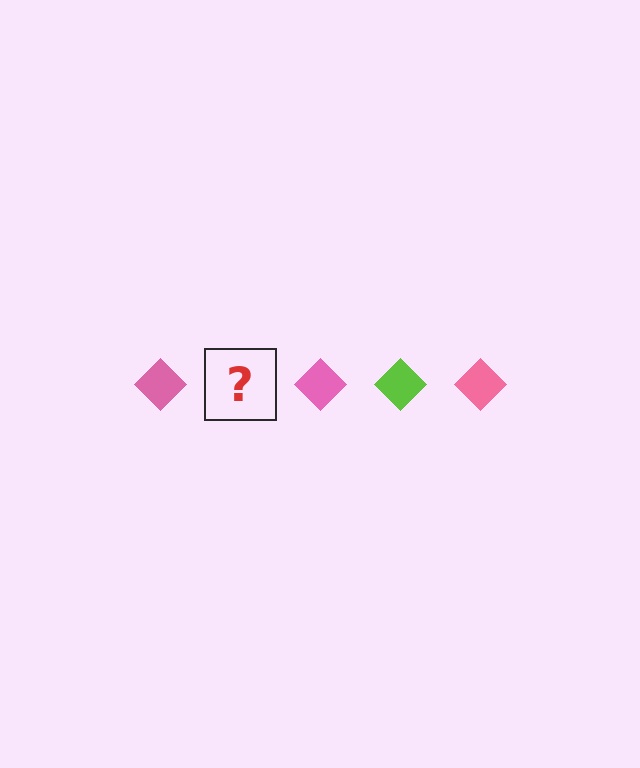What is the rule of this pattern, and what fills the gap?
The rule is that the pattern cycles through pink, lime diamonds. The gap should be filled with a lime diamond.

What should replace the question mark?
The question mark should be replaced with a lime diamond.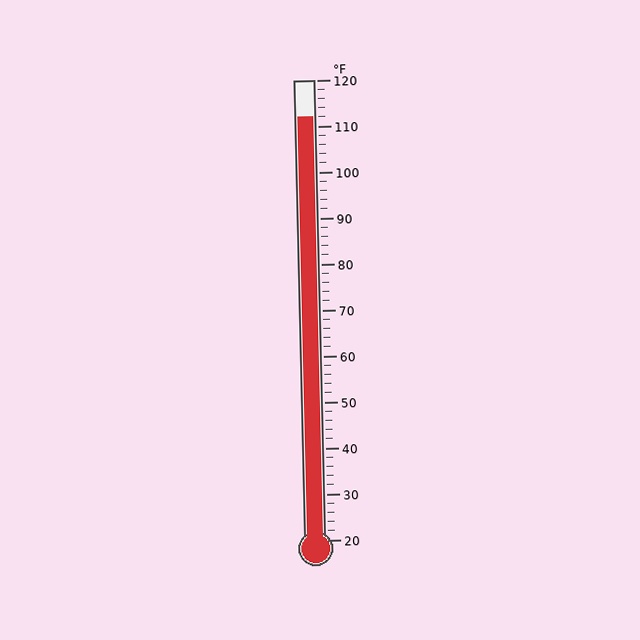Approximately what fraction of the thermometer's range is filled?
The thermometer is filled to approximately 90% of its range.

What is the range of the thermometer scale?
The thermometer scale ranges from 20°F to 120°F.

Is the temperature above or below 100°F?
The temperature is above 100°F.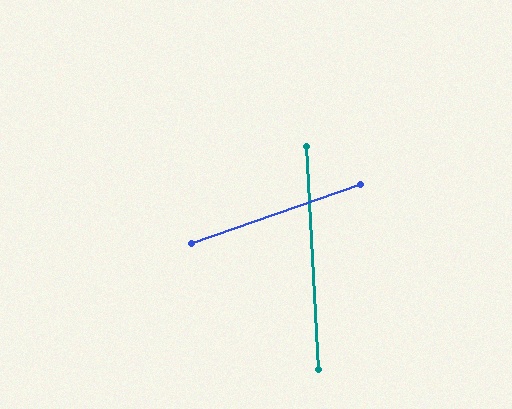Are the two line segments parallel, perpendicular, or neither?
Neither parallel nor perpendicular — they differ by about 74°.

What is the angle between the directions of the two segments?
Approximately 74 degrees.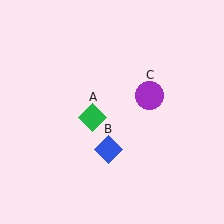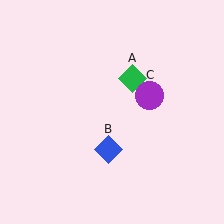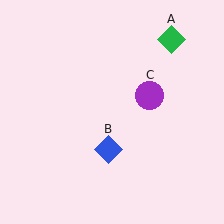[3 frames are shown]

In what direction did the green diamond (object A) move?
The green diamond (object A) moved up and to the right.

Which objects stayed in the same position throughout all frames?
Blue diamond (object B) and purple circle (object C) remained stationary.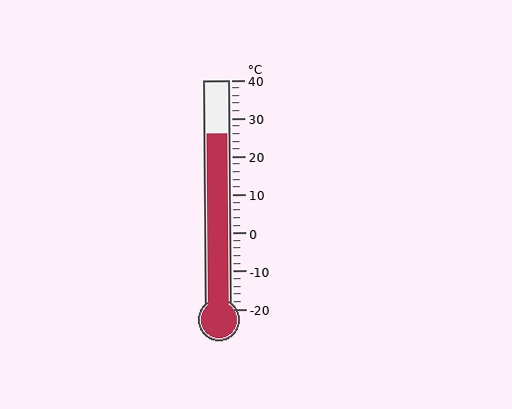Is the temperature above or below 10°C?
The temperature is above 10°C.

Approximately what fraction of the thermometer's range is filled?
The thermometer is filled to approximately 75% of its range.